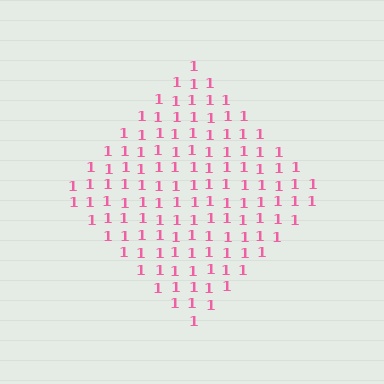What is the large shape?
The large shape is a diamond.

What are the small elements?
The small elements are digit 1's.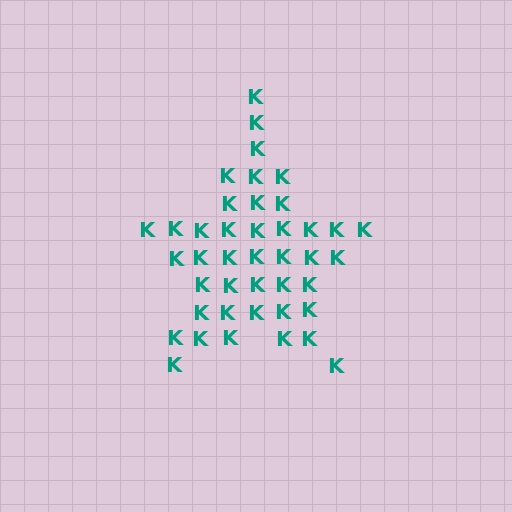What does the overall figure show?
The overall figure shows a star.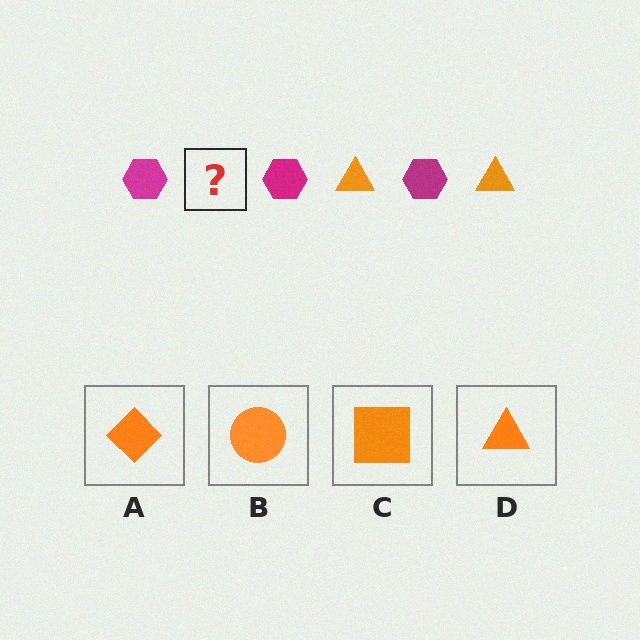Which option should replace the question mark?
Option D.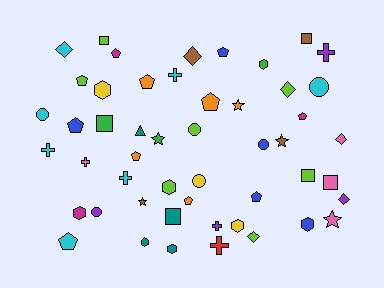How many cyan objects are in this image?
There are 7 cyan objects.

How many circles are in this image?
There are 6 circles.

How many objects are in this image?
There are 50 objects.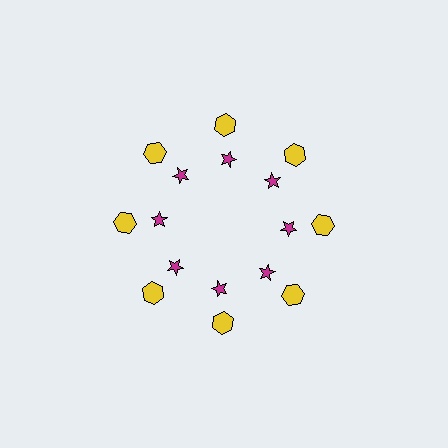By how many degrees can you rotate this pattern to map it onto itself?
The pattern maps onto itself every 45 degrees of rotation.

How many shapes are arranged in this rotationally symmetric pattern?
There are 16 shapes, arranged in 8 groups of 2.